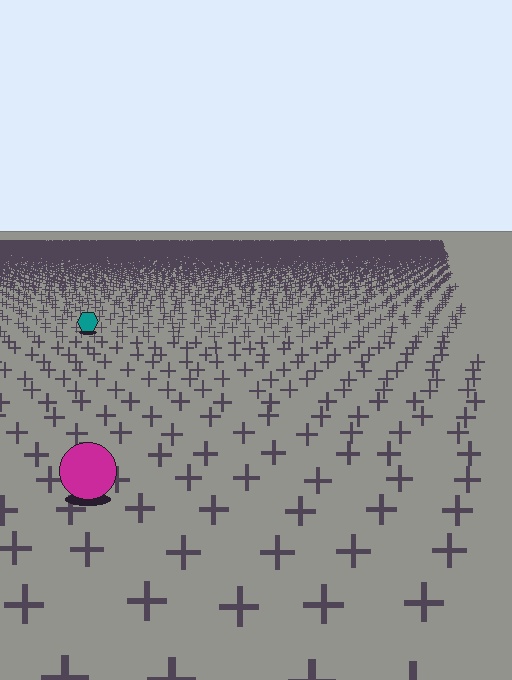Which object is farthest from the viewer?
The teal hexagon is farthest from the viewer. It appears smaller and the ground texture around it is denser.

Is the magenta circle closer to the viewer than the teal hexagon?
Yes. The magenta circle is closer — you can tell from the texture gradient: the ground texture is coarser near it.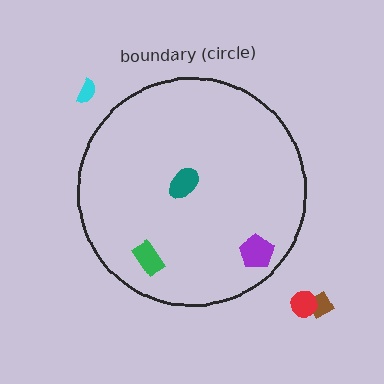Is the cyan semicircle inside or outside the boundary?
Outside.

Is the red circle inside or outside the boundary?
Outside.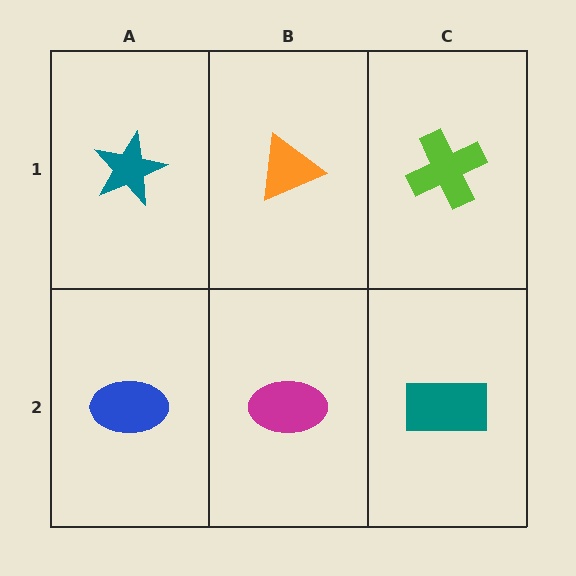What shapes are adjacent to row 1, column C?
A teal rectangle (row 2, column C), an orange triangle (row 1, column B).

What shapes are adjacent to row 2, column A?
A teal star (row 1, column A), a magenta ellipse (row 2, column B).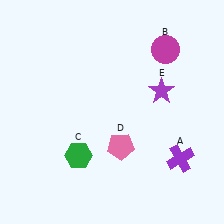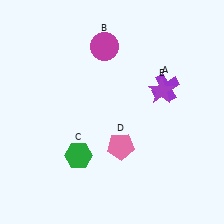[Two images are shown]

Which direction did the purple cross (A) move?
The purple cross (A) moved up.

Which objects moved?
The objects that moved are: the purple cross (A), the magenta circle (B).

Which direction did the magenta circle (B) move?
The magenta circle (B) moved left.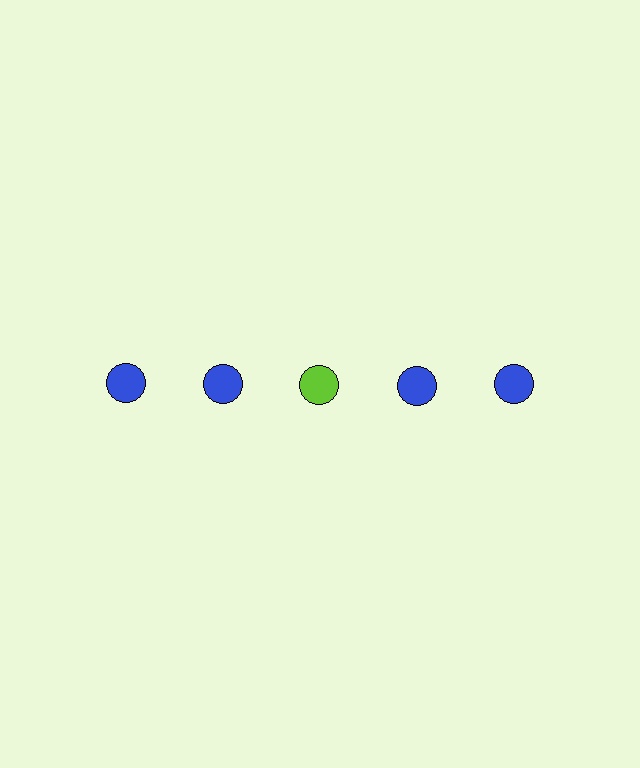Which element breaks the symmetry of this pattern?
The lime circle in the top row, center column breaks the symmetry. All other shapes are blue circles.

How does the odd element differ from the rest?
It has a different color: lime instead of blue.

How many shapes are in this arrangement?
There are 5 shapes arranged in a grid pattern.